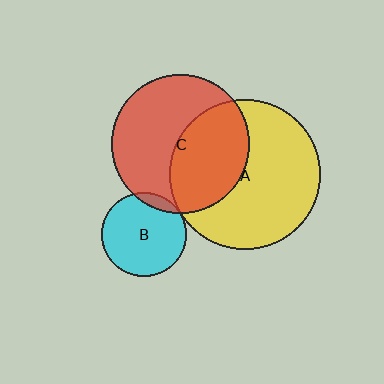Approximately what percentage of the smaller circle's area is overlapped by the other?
Approximately 5%.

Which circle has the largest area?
Circle A (yellow).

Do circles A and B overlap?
Yes.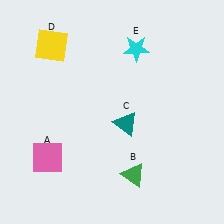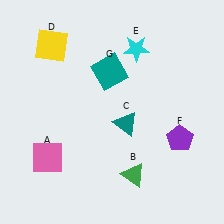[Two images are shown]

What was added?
A purple pentagon (F), a teal square (G) were added in Image 2.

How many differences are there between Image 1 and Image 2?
There are 2 differences between the two images.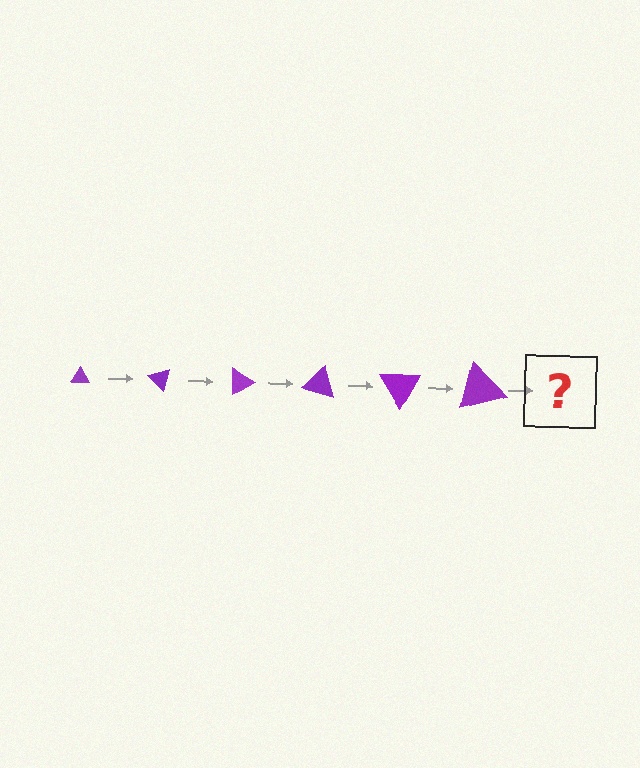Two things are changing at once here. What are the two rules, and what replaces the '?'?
The two rules are that the triangle grows larger each step and it rotates 45 degrees each step. The '?' should be a triangle, larger than the previous one and rotated 270 degrees from the start.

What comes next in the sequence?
The next element should be a triangle, larger than the previous one and rotated 270 degrees from the start.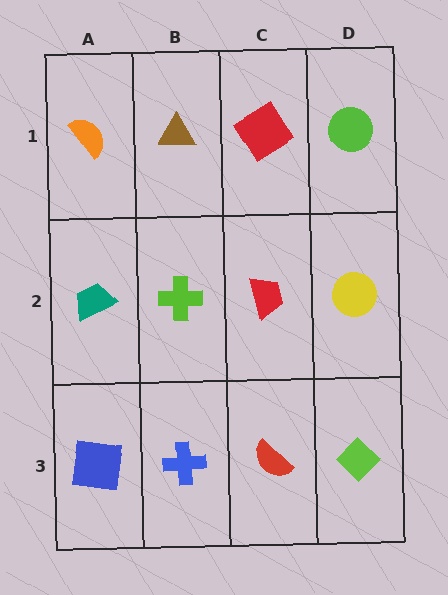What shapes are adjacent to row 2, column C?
A red diamond (row 1, column C), a red semicircle (row 3, column C), a lime cross (row 2, column B), a yellow circle (row 2, column D).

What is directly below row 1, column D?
A yellow circle.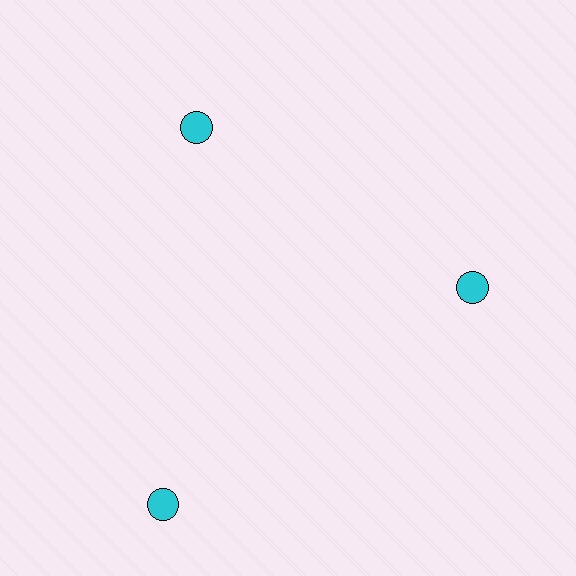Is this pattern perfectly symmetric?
No. The 3 cyan circles are arranged in a ring, but one element near the 7 o'clock position is pushed outward from the center, breaking the 3-fold rotational symmetry.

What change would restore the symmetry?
The symmetry would be restored by moving it inward, back onto the ring so that all 3 circles sit at equal angles and equal distance from the center.